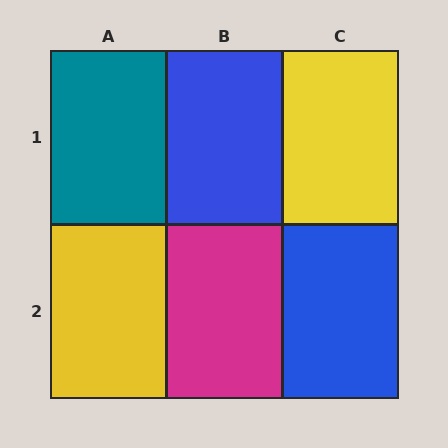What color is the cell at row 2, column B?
Magenta.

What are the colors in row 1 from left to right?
Teal, blue, yellow.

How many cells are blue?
2 cells are blue.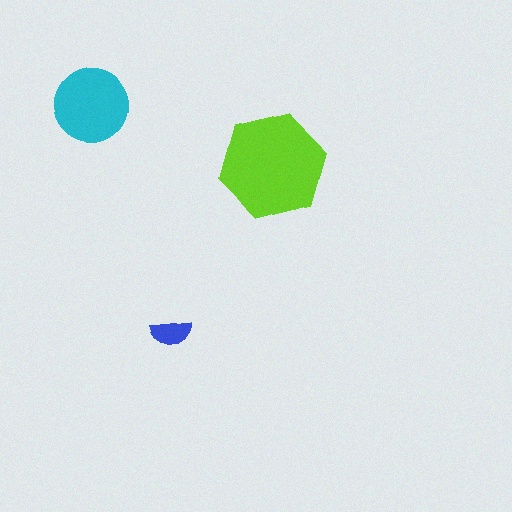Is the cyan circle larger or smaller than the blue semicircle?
Larger.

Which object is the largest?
The lime hexagon.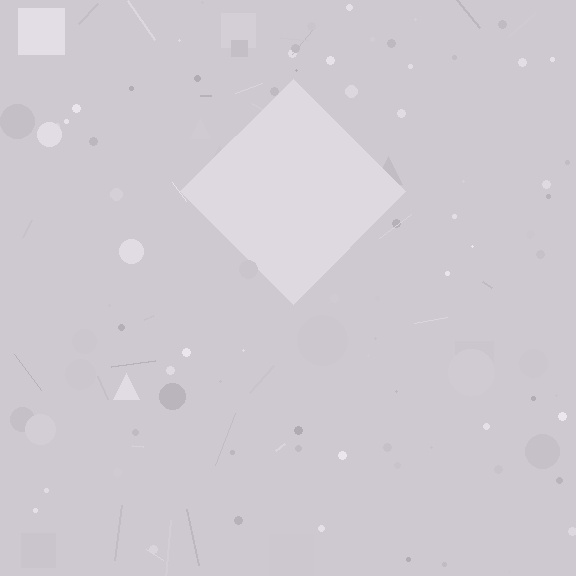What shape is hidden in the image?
A diamond is hidden in the image.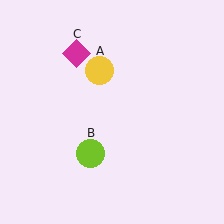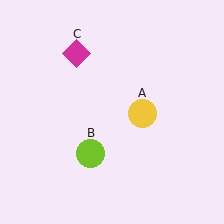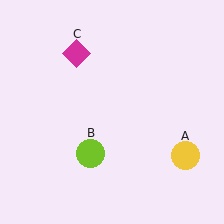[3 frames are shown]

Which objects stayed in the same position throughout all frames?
Lime circle (object B) and magenta diamond (object C) remained stationary.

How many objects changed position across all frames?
1 object changed position: yellow circle (object A).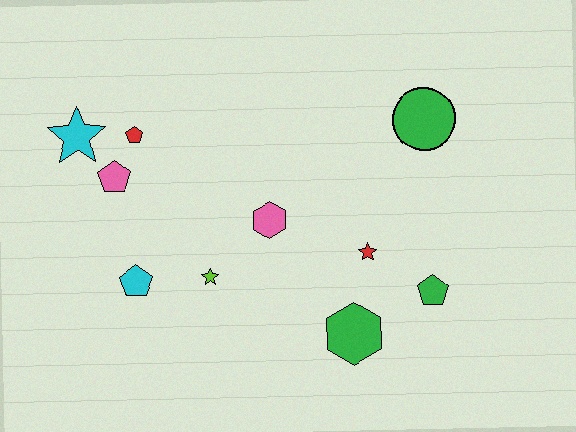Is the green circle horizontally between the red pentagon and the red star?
No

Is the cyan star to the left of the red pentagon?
Yes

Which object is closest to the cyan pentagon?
The lime star is closest to the cyan pentagon.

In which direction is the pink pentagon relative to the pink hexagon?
The pink pentagon is to the left of the pink hexagon.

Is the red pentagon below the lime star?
No